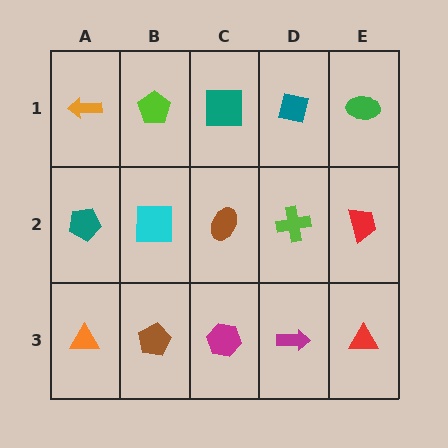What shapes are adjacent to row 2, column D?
A teal square (row 1, column D), a magenta arrow (row 3, column D), a brown ellipse (row 2, column C), a red trapezoid (row 2, column E).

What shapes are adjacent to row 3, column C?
A brown ellipse (row 2, column C), a brown pentagon (row 3, column B), a magenta arrow (row 3, column D).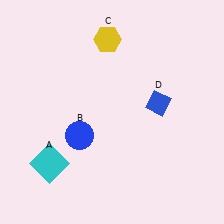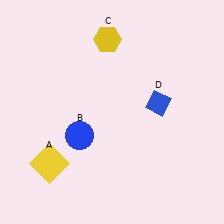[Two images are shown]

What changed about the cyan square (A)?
In Image 1, A is cyan. In Image 2, it changed to yellow.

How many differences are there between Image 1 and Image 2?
There is 1 difference between the two images.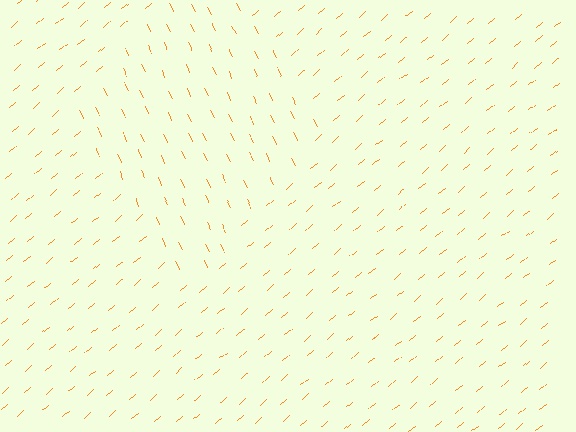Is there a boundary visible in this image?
Yes, there is a texture boundary formed by a change in line orientation.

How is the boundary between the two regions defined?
The boundary is defined purely by a change in line orientation (approximately 77 degrees difference). All lines are the same color and thickness.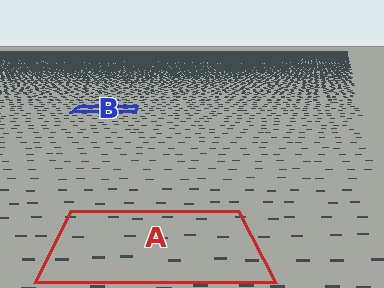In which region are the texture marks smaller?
The texture marks are smaller in region B, because it is farther away.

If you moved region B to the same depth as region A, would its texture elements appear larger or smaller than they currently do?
They would appear larger. At a closer depth, the same texture elements are projected at a bigger on-screen size.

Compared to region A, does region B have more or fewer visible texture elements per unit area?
Region B has more texture elements per unit area — they are packed more densely because it is farther away.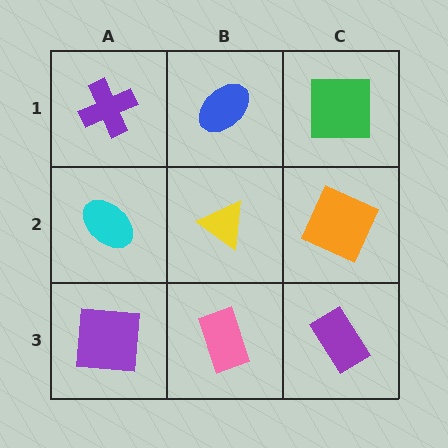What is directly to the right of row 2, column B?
An orange square.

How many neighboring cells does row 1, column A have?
2.